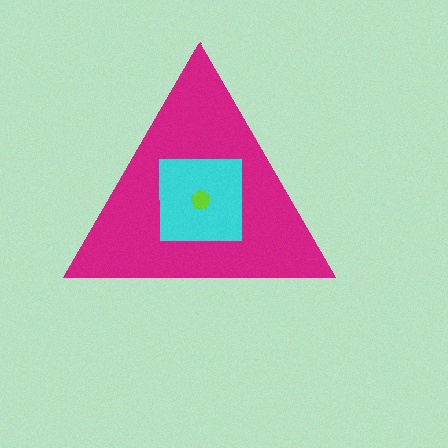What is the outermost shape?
The magenta triangle.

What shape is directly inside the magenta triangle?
The cyan square.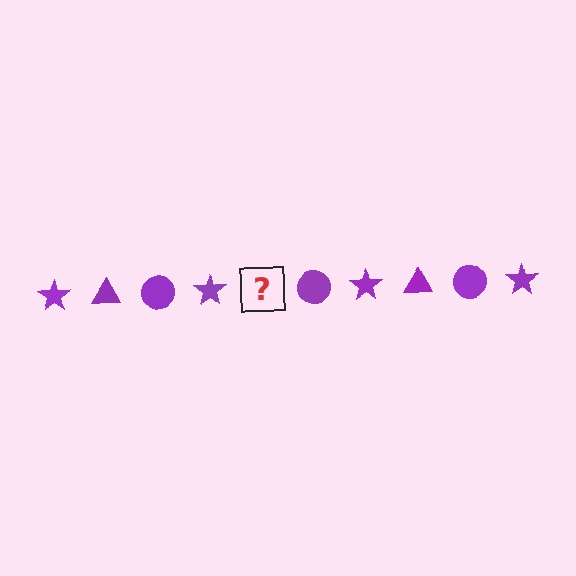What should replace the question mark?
The question mark should be replaced with a purple triangle.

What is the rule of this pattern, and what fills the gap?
The rule is that the pattern cycles through star, triangle, circle shapes in purple. The gap should be filled with a purple triangle.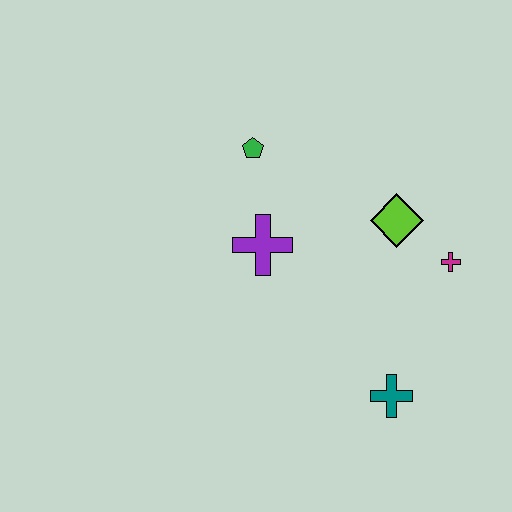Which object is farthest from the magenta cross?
The green pentagon is farthest from the magenta cross.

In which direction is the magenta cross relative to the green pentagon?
The magenta cross is to the right of the green pentagon.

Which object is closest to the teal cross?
The magenta cross is closest to the teal cross.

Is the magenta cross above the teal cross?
Yes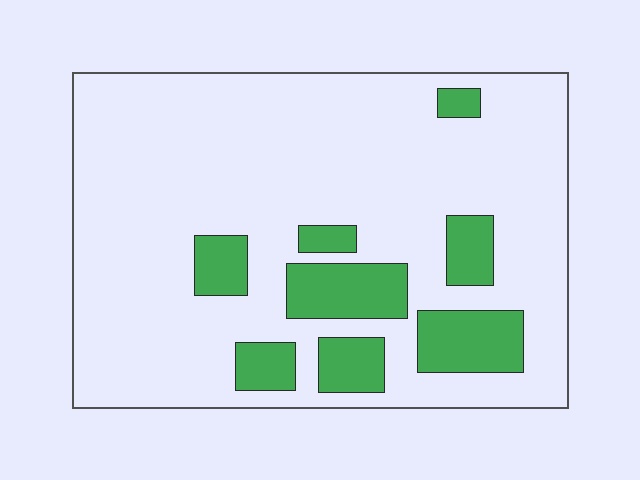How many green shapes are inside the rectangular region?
8.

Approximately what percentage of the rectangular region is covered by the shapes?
Approximately 20%.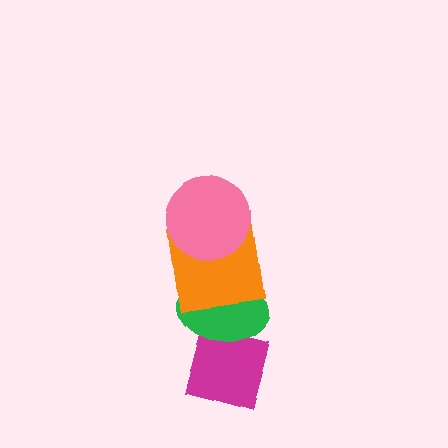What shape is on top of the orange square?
The pink circle is on top of the orange square.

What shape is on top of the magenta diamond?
The green ellipse is on top of the magenta diamond.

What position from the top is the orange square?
The orange square is 2nd from the top.